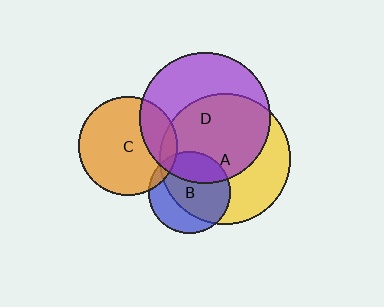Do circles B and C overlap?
Yes.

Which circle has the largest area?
Circle A (yellow).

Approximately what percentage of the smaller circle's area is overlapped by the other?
Approximately 10%.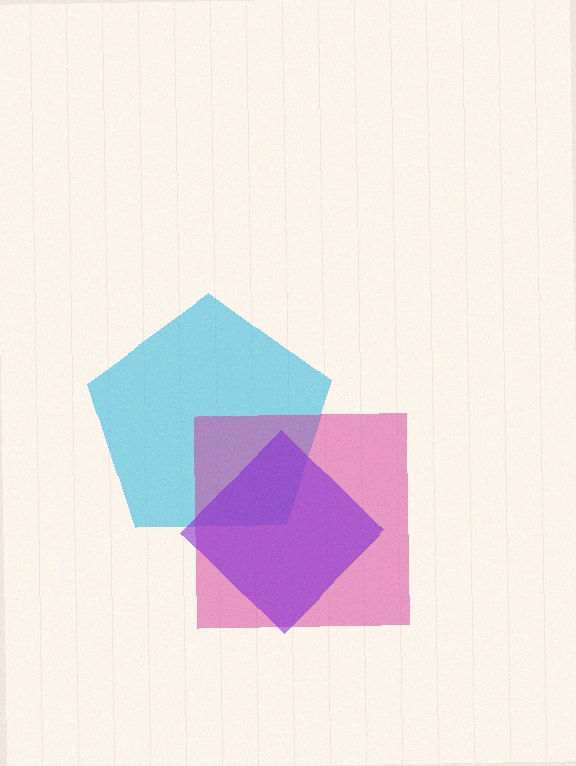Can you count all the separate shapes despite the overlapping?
Yes, there are 3 separate shapes.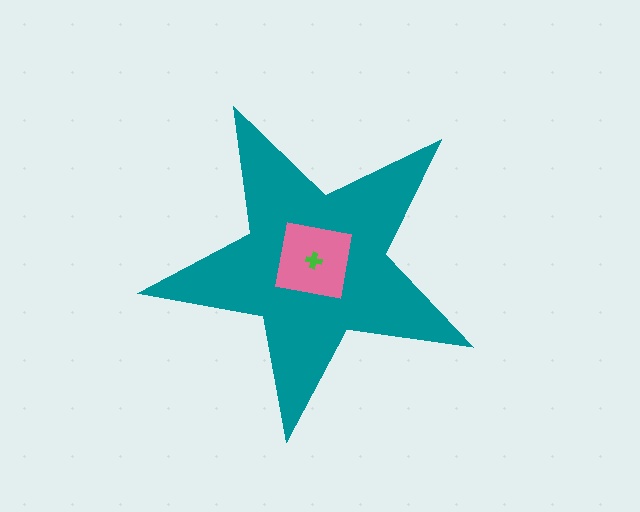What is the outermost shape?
The teal star.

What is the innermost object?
The green cross.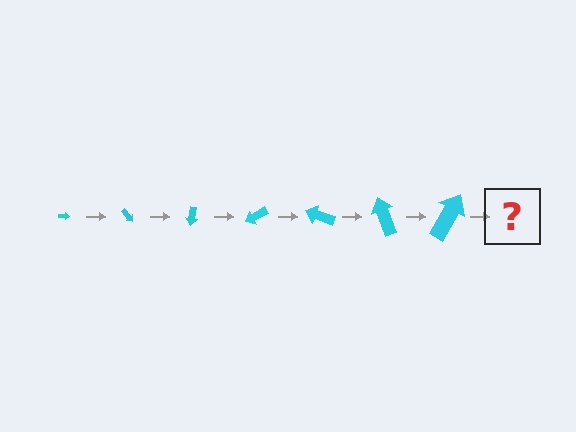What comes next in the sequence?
The next element should be an arrow, larger than the previous one and rotated 350 degrees from the start.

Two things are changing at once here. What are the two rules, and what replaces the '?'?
The two rules are that the arrow grows larger each step and it rotates 50 degrees each step. The '?' should be an arrow, larger than the previous one and rotated 350 degrees from the start.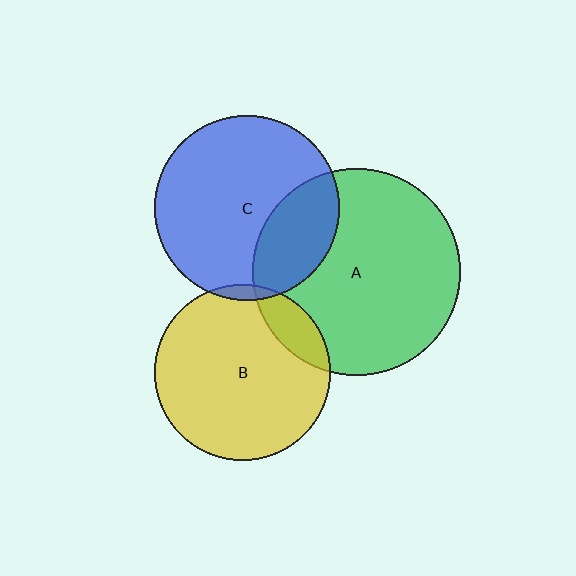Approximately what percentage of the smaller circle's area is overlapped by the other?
Approximately 25%.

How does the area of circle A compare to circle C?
Approximately 1.3 times.